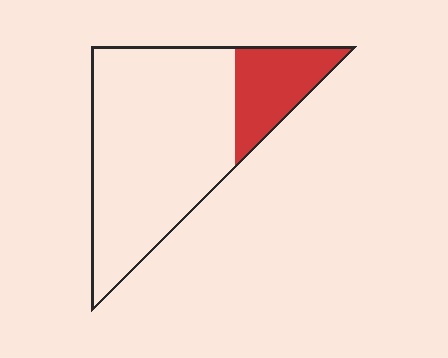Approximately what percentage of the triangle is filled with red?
Approximately 20%.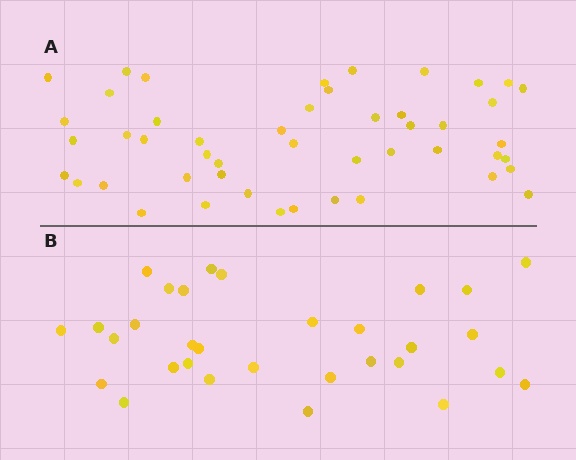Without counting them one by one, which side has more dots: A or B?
Region A (the top region) has more dots.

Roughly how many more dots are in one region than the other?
Region A has approximately 15 more dots than region B.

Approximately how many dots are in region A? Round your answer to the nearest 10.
About 50 dots. (The exact count is 48, which rounds to 50.)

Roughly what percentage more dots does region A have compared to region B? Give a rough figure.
About 55% more.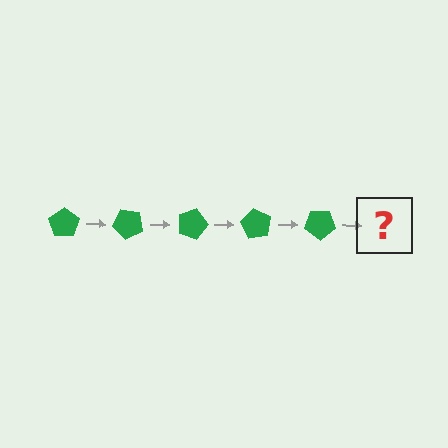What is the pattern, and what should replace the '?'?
The pattern is that the pentagon rotates 45 degrees each step. The '?' should be a green pentagon rotated 225 degrees.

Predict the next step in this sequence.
The next step is a green pentagon rotated 225 degrees.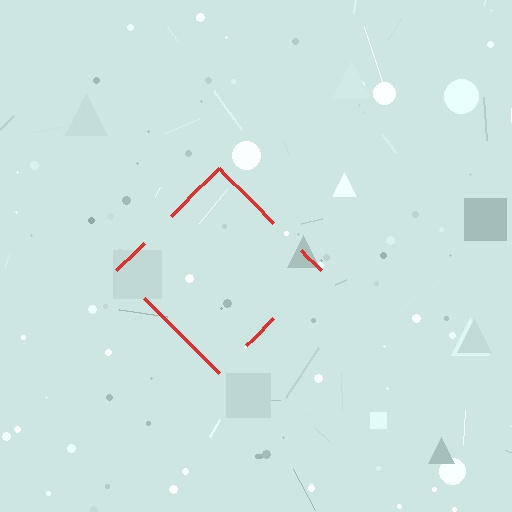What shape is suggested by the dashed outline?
The dashed outline suggests a diamond.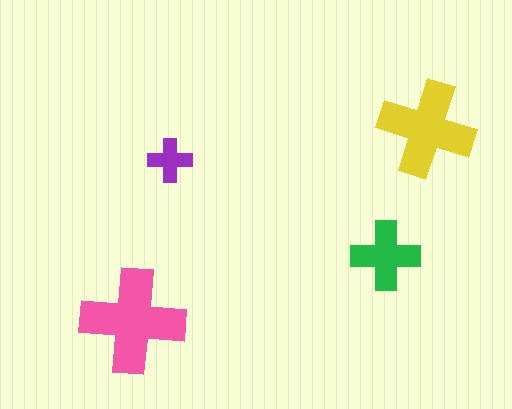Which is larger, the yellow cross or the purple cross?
The yellow one.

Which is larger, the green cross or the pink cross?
The pink one.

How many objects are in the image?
There are 4 objects in the image.